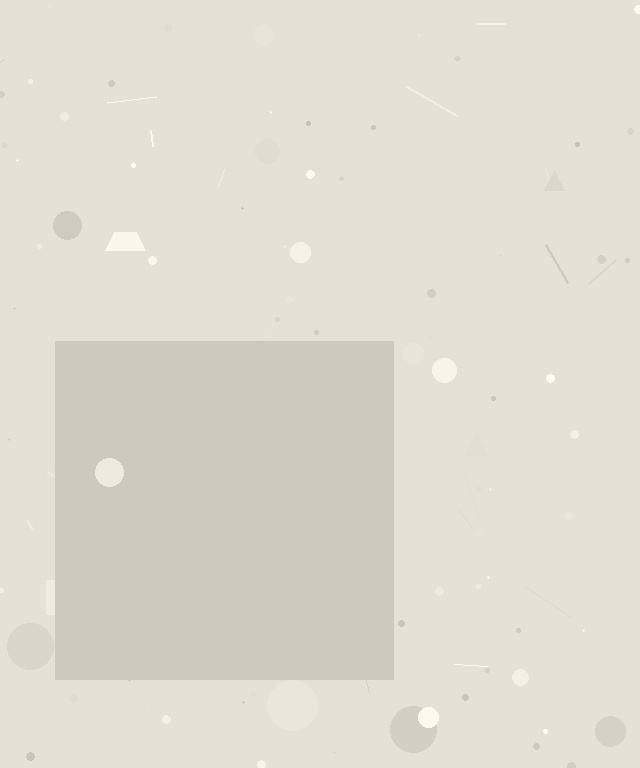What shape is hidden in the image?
A square is hidden in the image.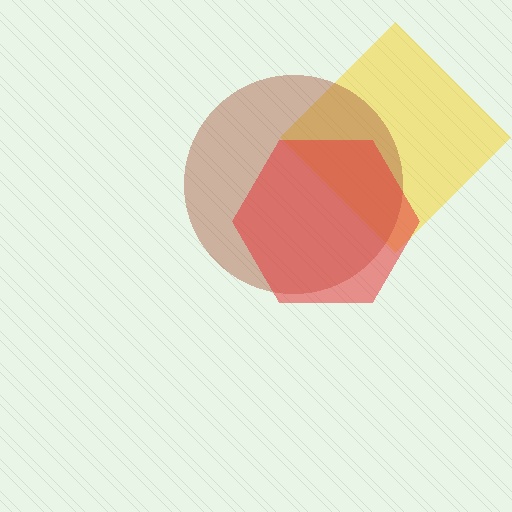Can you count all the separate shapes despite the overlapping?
Yes, there are 3 separate shapes.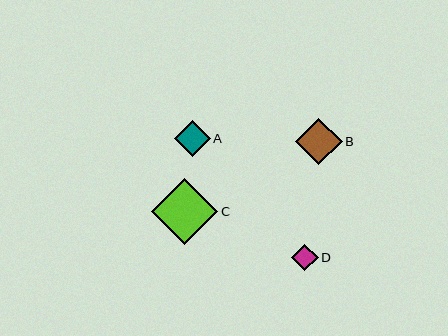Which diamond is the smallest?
Diamond D is the smallest with a size of approximately 27 pixels.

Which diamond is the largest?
Diamond C is the largest with a size of approximately 66 pixels.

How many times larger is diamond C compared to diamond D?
Diamond C is approximately 2.5 times the size of diamond D.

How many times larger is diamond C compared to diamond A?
Diamond C is approximately 1.9 times the size of diamond A.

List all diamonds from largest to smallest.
From largest to smallest: C, B, A, D.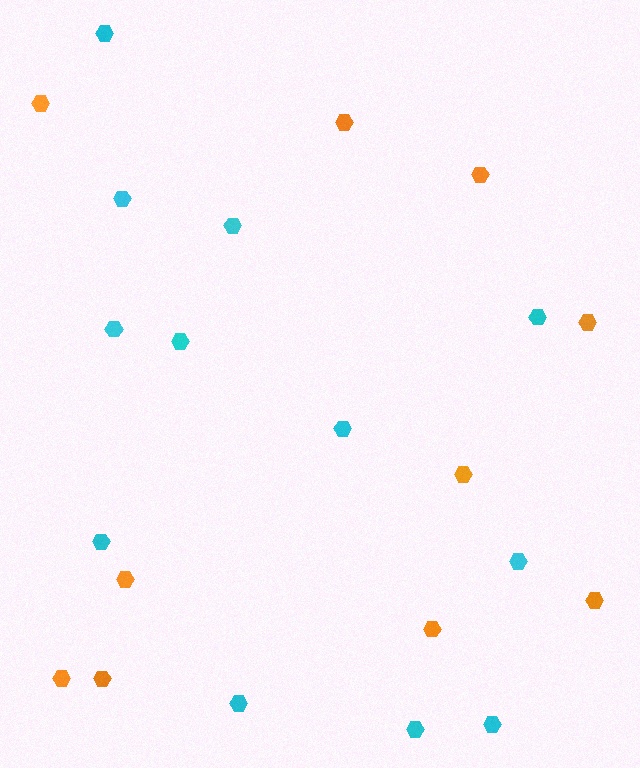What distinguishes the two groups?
There are 2 groups: one group of cyan hexagons (12) and one group of orange hexagons (10).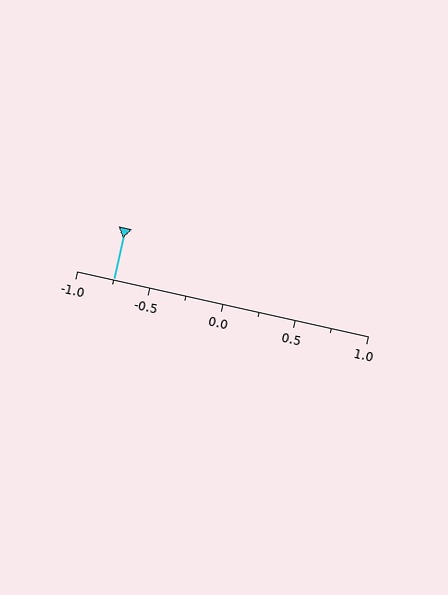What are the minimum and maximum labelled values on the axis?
The axis runs from -1.0 to 1.0.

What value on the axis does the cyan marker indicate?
The marker indicates approximately -0.75.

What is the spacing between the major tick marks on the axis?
The major ticks are spaced 0.5 apart.